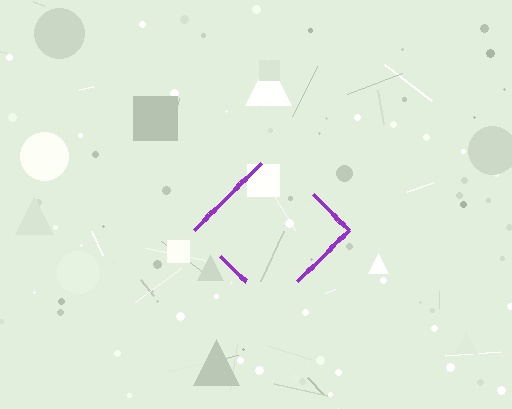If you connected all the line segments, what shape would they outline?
They would outline a diamond.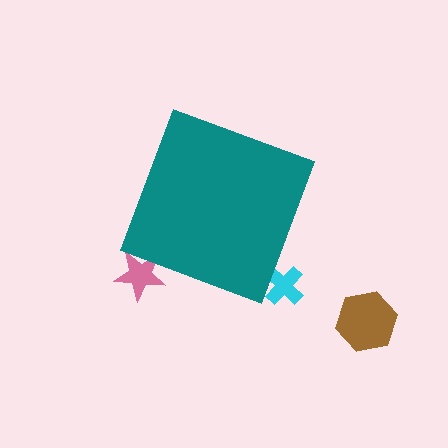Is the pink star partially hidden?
Yes, the pink star is partially hidden behind the teal diamond.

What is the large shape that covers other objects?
A teal diamond.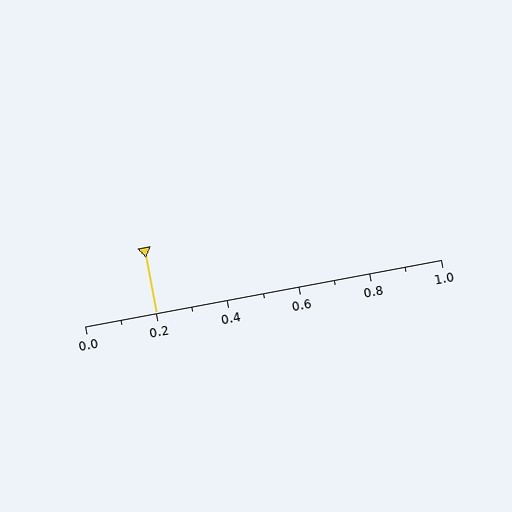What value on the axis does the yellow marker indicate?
The marker indicates approximately 0.2.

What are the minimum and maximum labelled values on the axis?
The axis runs from 0.0 to 1.0.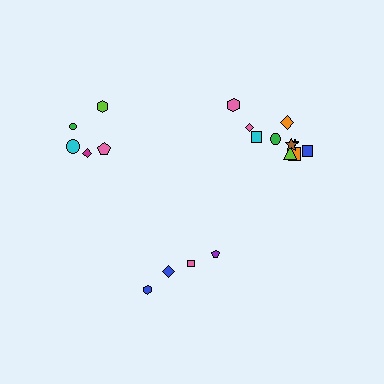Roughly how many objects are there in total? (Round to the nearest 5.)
Roughly 20 objects in total.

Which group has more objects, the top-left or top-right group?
The top-right group.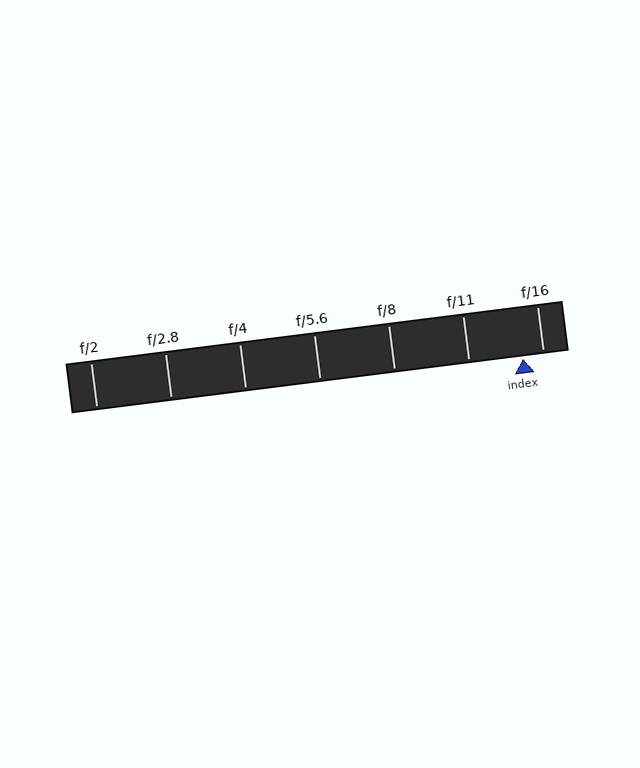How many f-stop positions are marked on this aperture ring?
There are 7 f-stop positions marked.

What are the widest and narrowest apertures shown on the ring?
The widest aperture shown is f/2 and the narrowest is f/16.